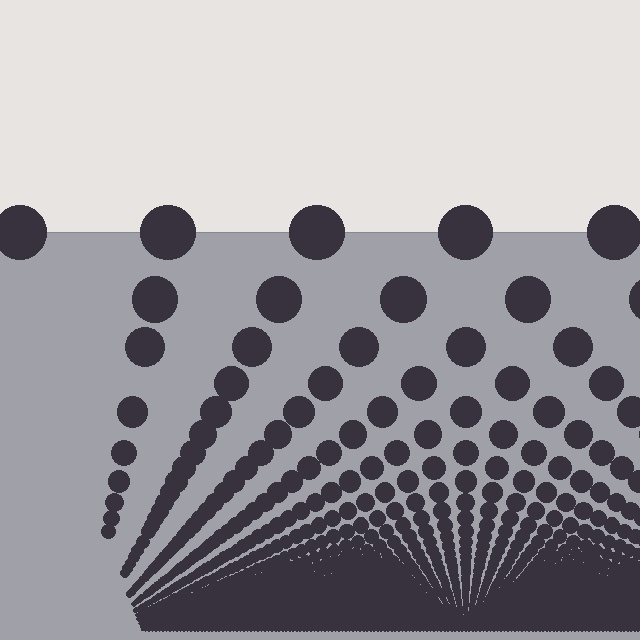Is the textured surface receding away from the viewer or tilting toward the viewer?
The surface appears to tilt toward the viewer. Texture elements get larger and sparser toward the top.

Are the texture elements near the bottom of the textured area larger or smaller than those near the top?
Smaller. The gradient is inverted — elements near the bottom are smaller and denser.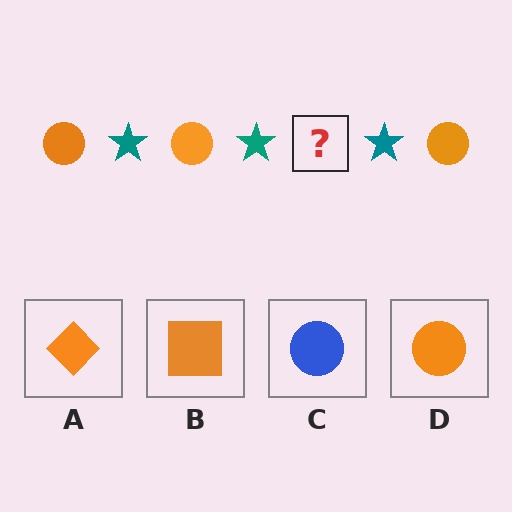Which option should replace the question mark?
Option D.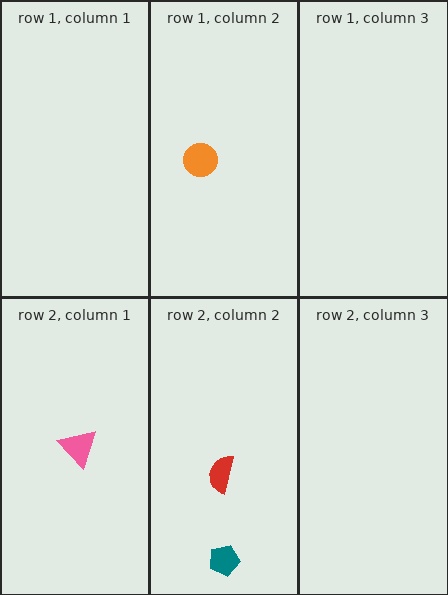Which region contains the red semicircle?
The row 2, column 2 region.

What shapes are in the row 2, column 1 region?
The pink triangle.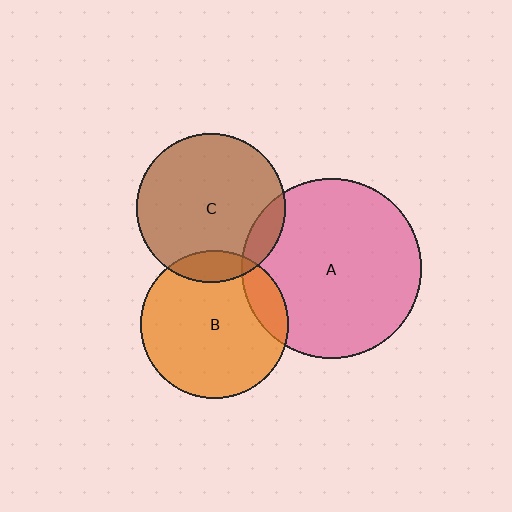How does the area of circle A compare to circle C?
Approximately 1.5 times.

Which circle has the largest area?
Circle A (pink).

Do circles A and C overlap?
Yes.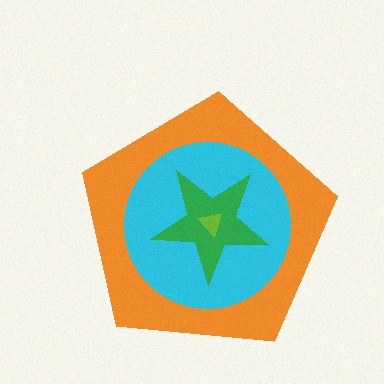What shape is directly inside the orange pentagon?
The cyan circle.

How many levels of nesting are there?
4.